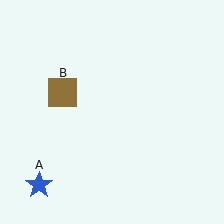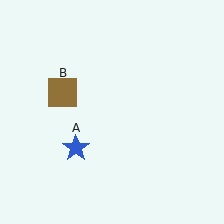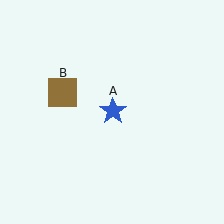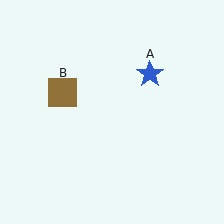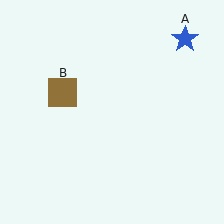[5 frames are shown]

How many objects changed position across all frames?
1 object changed position: blue star (object A).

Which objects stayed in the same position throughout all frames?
Brown square (object B) remained stationary.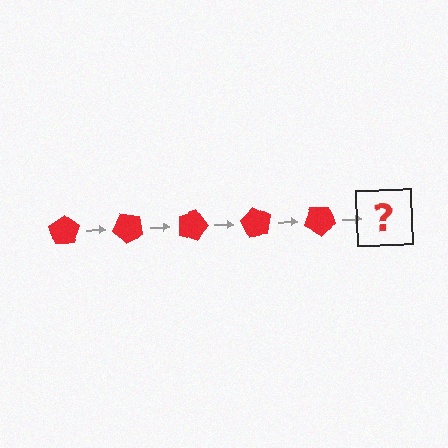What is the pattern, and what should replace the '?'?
The pattern is that the pentagon rotates 45 degrees each step. The '?' should be a red pentagon rotated 225 degrees.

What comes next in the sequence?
The next element should be a red pentagon rotated 225 degrees.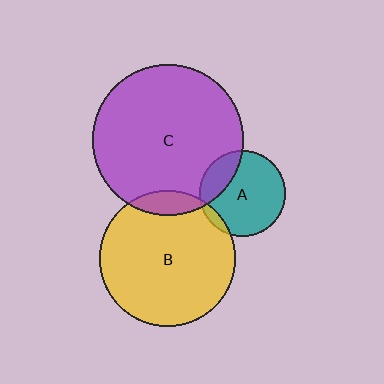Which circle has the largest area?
Circle C (purple).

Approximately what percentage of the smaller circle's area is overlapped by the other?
Approximately 5%.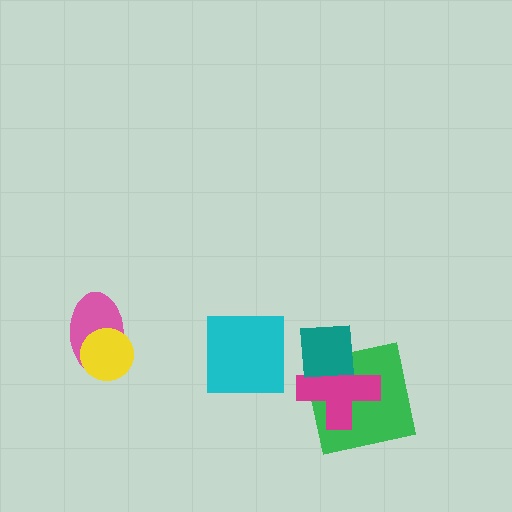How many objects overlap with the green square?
2 objects overlap with the green square.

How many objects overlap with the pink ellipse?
1 object overlaps with the pink ellipse.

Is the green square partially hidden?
Yes, it is partially covered by another shape.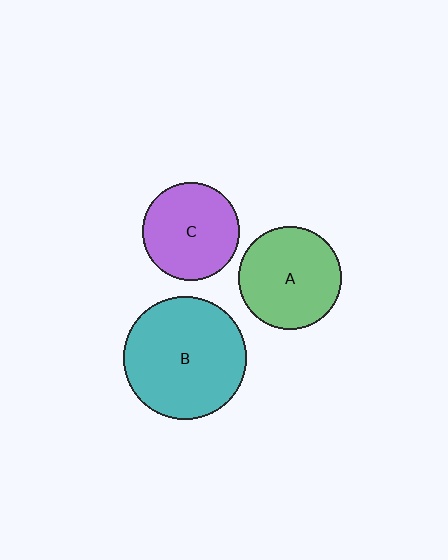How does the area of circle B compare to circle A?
Approximately 1.4 times.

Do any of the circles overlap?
No, none of the circles overlap.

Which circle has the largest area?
Circle B (teal).